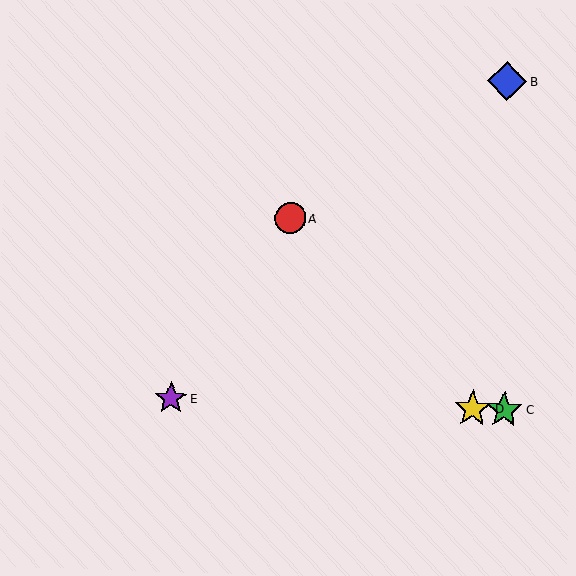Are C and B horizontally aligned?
No, C is at y≈410 and B is at y≈81.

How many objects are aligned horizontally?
3 objects (C, D, E) are aligned horizontally.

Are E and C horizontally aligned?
Yes, both are at y≈398.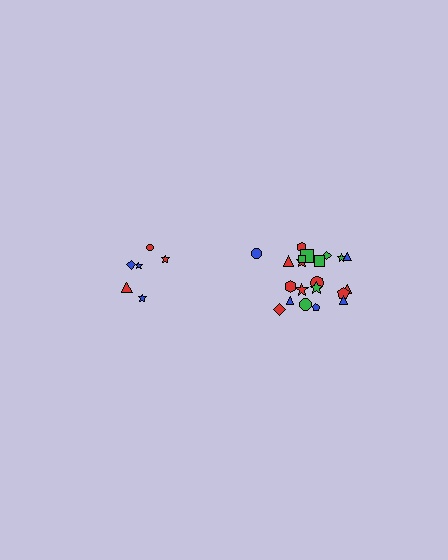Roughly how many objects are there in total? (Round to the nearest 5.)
Roughly 30 objects in total.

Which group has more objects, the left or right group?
The right group.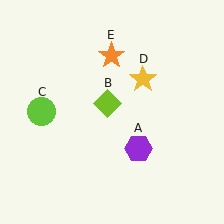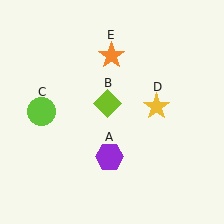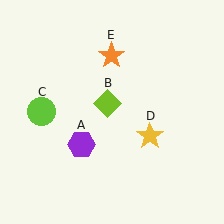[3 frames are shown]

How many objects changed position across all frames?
2 objects changed position: purple hexagon (object A), yellow star (object D).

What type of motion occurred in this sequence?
The purple hexagon (object A), yellow star (object D) rotated clockwise around the center of the scene.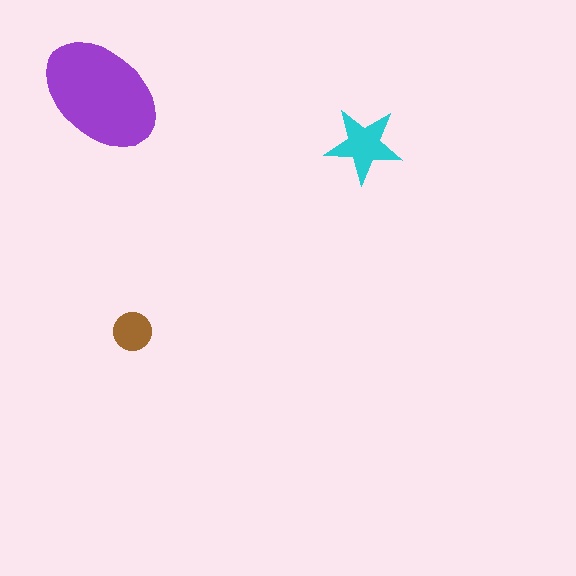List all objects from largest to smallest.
The purple ellipse, the cyan star, the brown circle.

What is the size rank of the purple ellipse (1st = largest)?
1st.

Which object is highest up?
The purple ellipse is topmost.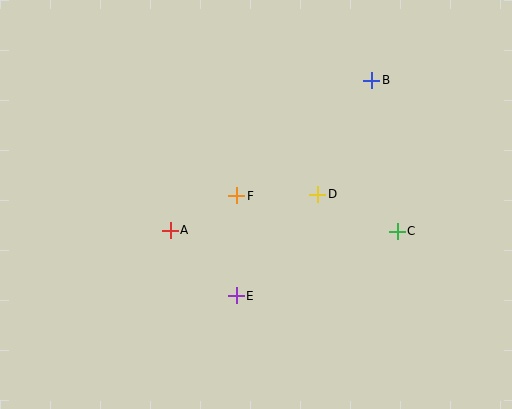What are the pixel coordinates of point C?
Point C is at (397, 231).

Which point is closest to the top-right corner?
Point B is closest to the top-right corner.